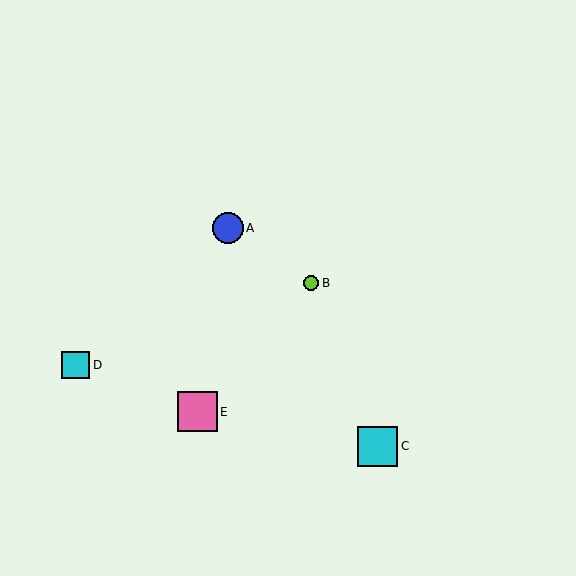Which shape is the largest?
The cyan square (labeled C) is the largest.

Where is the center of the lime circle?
The center of the lime circle is at (311, 283).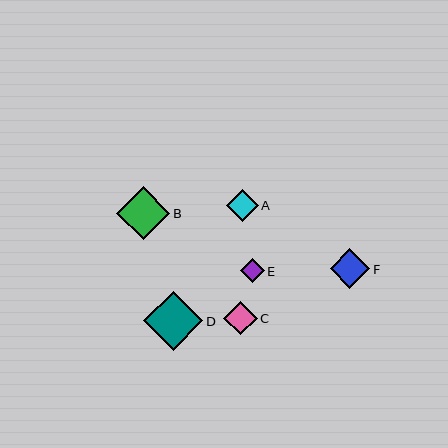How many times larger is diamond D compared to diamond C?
Diamond D is approximately 1.8 times the size of diamond C.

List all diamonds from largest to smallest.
From largest to smallest: D, B, F, C, A, E.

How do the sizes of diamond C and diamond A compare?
Diamond C and diamond A are approximately the same size.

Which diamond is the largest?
Diamond D is the largest with a size of approximately 59 pixels.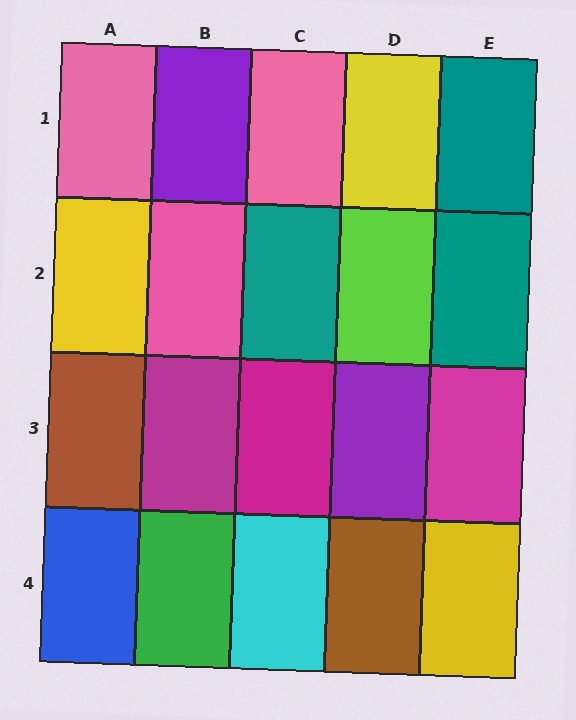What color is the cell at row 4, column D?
Brown.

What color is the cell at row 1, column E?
Teal.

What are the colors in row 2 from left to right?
Yellow, pink, teal, lime, teal.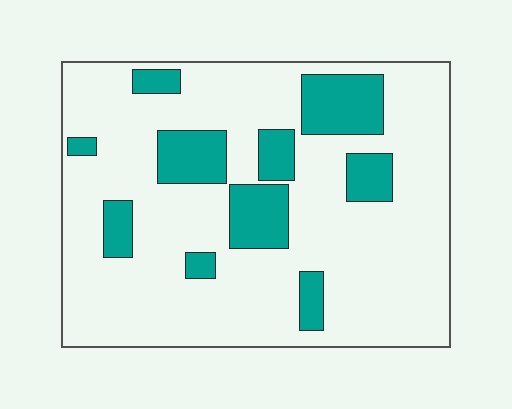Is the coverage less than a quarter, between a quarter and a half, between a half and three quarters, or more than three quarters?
Less than a quarter.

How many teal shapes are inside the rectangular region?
10.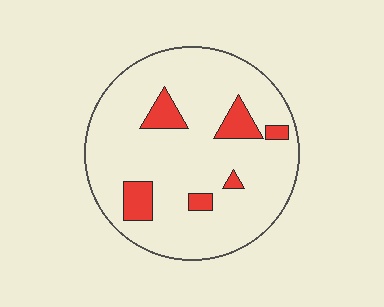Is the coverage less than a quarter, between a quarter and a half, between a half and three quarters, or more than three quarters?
Less than a quarter.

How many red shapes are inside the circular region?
6.